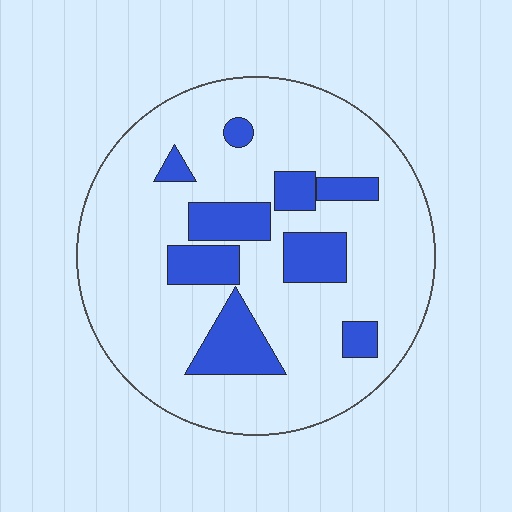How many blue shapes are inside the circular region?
9.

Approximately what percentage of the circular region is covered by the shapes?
Approximately 20%.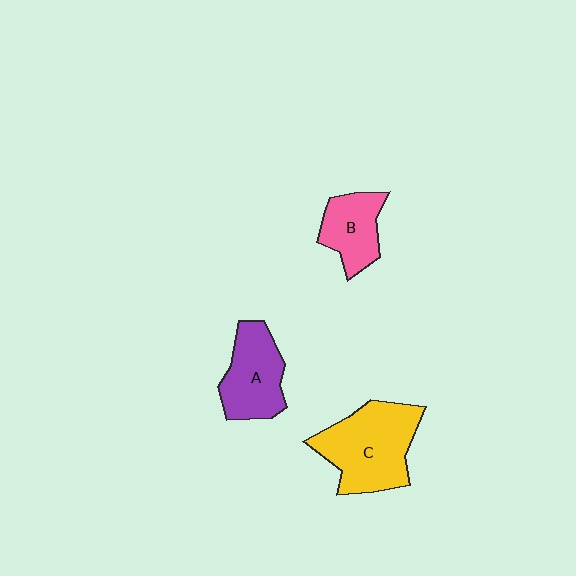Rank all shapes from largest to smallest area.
From largest to smallest: C (yellow), A (purple), B (pink).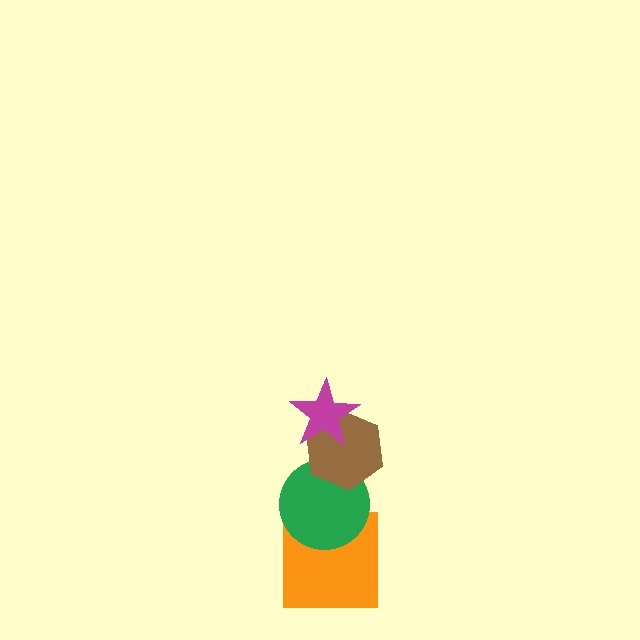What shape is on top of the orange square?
The green circle is on top of the orange square.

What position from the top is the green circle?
The green circle is 3rd from the top.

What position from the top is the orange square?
The orange square is 4th from the top.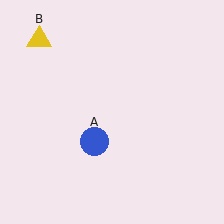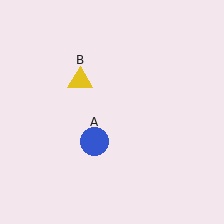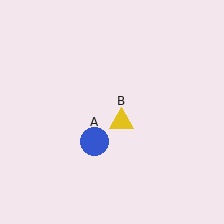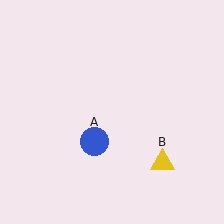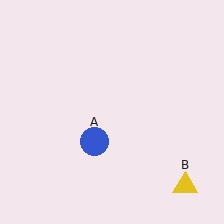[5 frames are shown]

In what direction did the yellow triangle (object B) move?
The yellow triangle (object B) moved down and to the right.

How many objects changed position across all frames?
1 object changed position: yellow triangle (object B).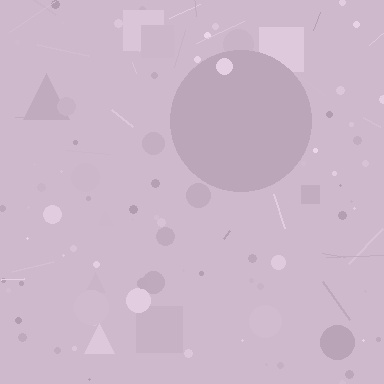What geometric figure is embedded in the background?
A circle is embedded in the background.